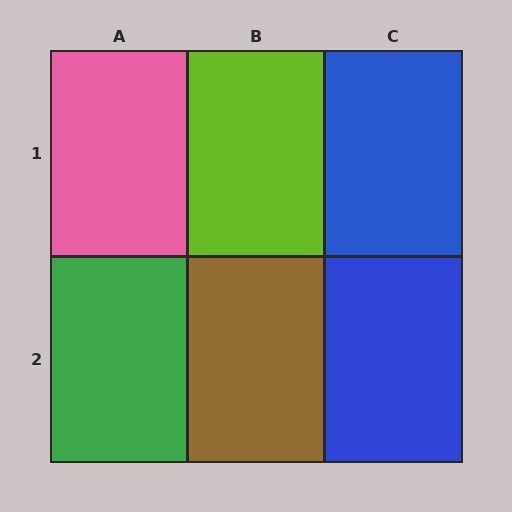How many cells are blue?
2 cells are blue.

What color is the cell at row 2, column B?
Brown.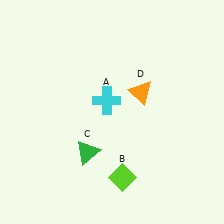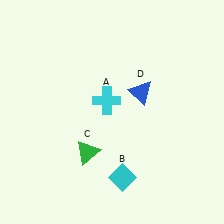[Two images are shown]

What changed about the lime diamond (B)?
In Image 1, B is lime. In Image 2, it changed to cyan.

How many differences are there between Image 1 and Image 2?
There are 2 differences between the two images.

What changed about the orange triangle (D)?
In Image 1, D is orange. In Image 2, it changed to blue.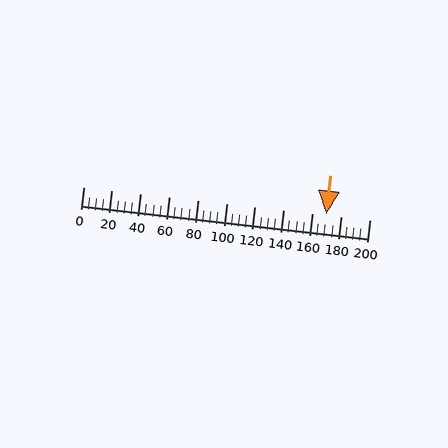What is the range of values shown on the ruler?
The ruler shows values from 0 to 200.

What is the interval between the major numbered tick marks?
The major tick marks are spaced 20 units apart.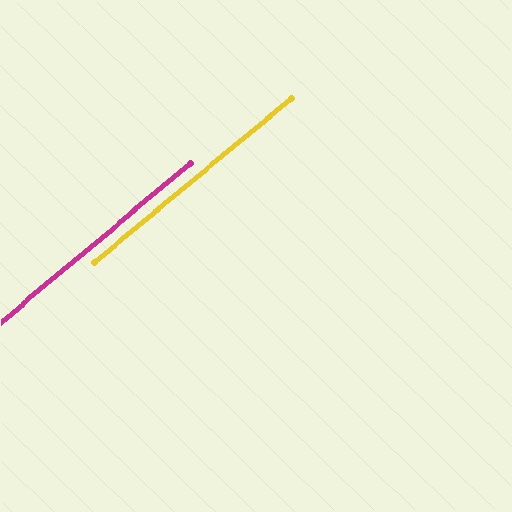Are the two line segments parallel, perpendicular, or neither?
Parallel — their directions differ by only 0.1°.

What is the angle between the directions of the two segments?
Approximately 0 degrees.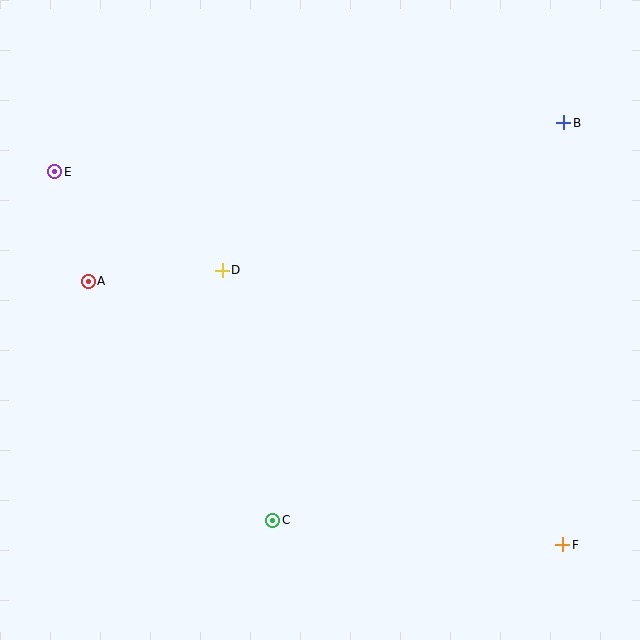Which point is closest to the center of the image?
Point D at (222, 270) is closest to the center.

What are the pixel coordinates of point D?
Point D is at (222, 270).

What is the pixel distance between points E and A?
The distance between E and A is 115 pixels.